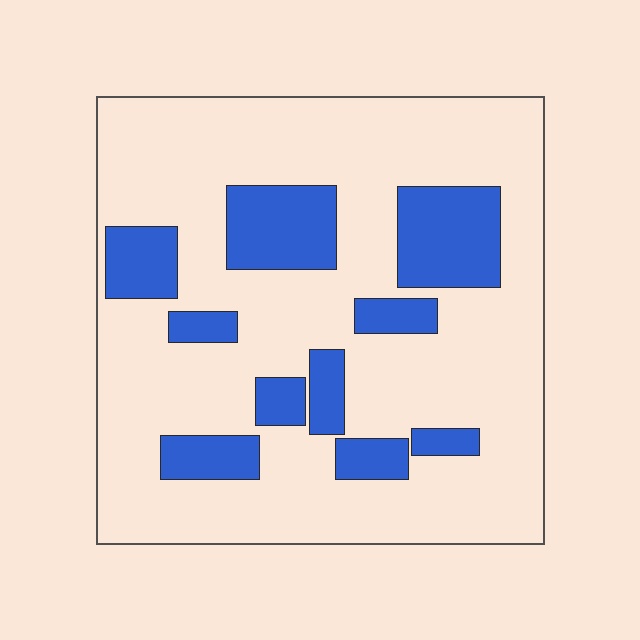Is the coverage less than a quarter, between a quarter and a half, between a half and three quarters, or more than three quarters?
Less than a quarter.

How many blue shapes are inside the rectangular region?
10.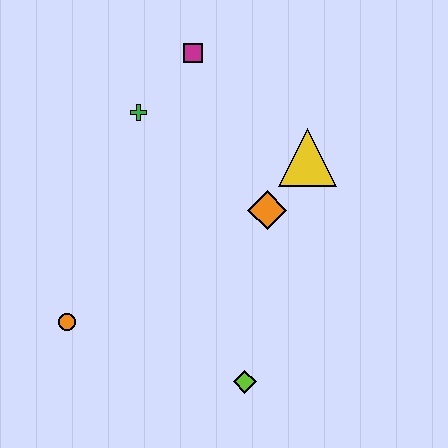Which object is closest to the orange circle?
The lime diamond is closest to the orange circle.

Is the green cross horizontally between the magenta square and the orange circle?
Yes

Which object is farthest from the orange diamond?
The orange circle is farthest from the orange diamond.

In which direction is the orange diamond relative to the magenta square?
The orange diamond is below the magenta square.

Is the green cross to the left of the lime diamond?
Yes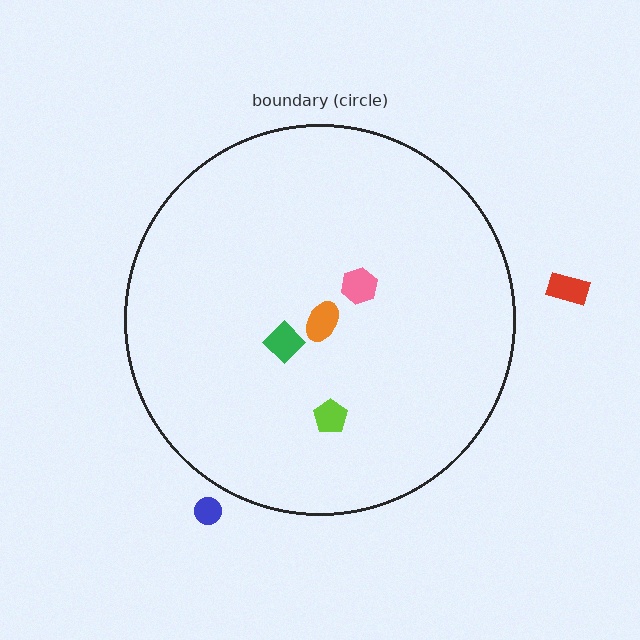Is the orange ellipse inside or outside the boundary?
Inside.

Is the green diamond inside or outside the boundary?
Inside.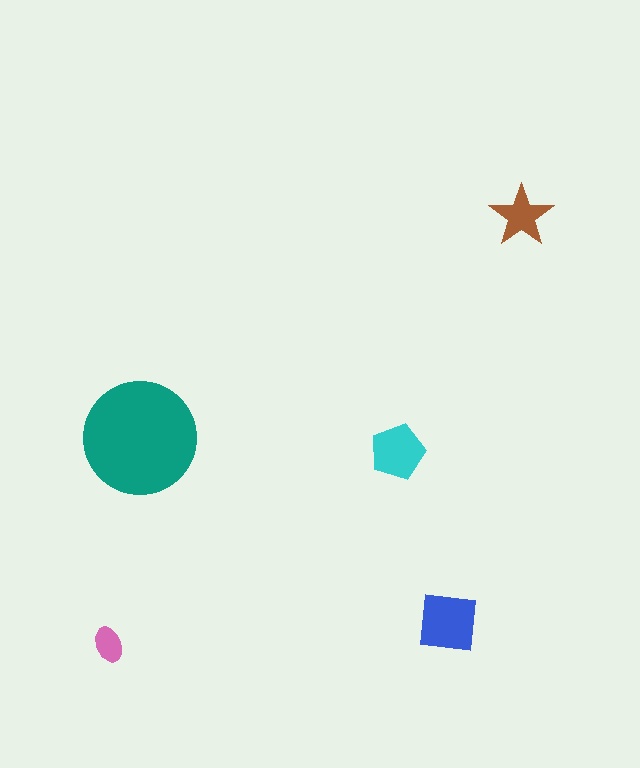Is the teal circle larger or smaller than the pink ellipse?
Larger.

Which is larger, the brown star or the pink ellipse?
The brown star.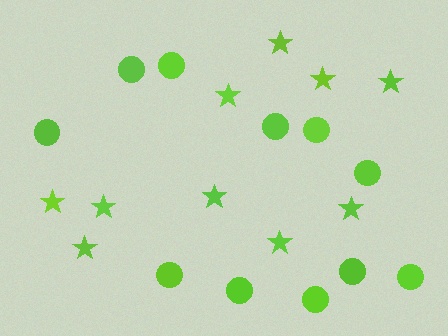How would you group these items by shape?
There are 2 groups: one group of circles (11) and one group of stars (10).